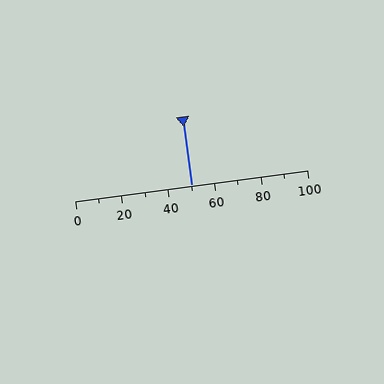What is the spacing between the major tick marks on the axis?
The major ticks are spaced 20 apart.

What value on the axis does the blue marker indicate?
The marker indicates approximately 50.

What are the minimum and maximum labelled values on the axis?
The axis runs from 0 to 100.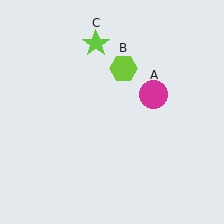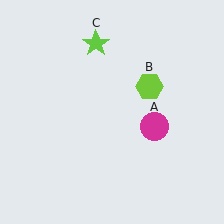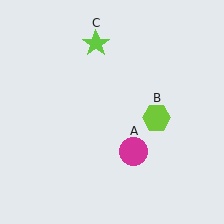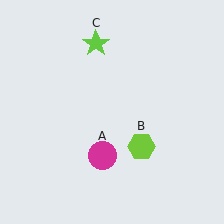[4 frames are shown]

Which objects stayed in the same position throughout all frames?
Lime star (object C) remained stationary.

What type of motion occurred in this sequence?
The magenta circle (object A), lime hexagon (object B) rotated clockwise around the center of the scene.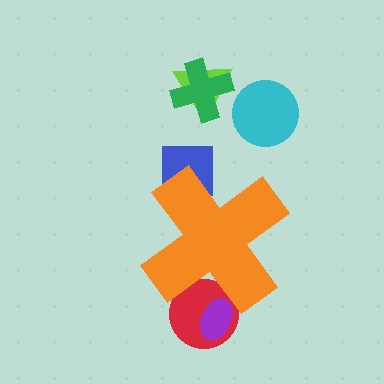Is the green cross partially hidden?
No, the green cross is fully visible.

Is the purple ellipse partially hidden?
Yes, the purple ellipse is partially hidden behind the orange cross.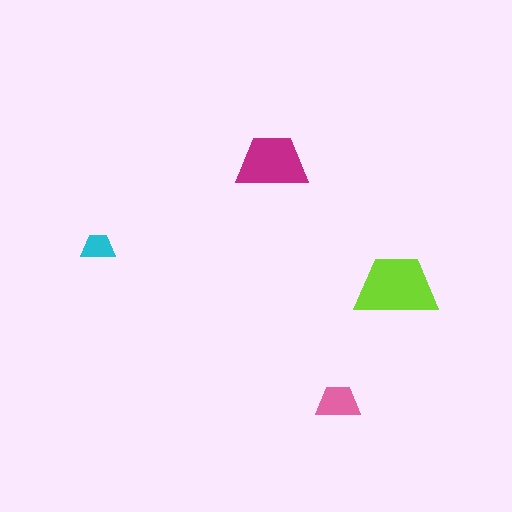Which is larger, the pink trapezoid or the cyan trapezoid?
The pink one.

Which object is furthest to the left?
The cyan trapezoid is leftmost.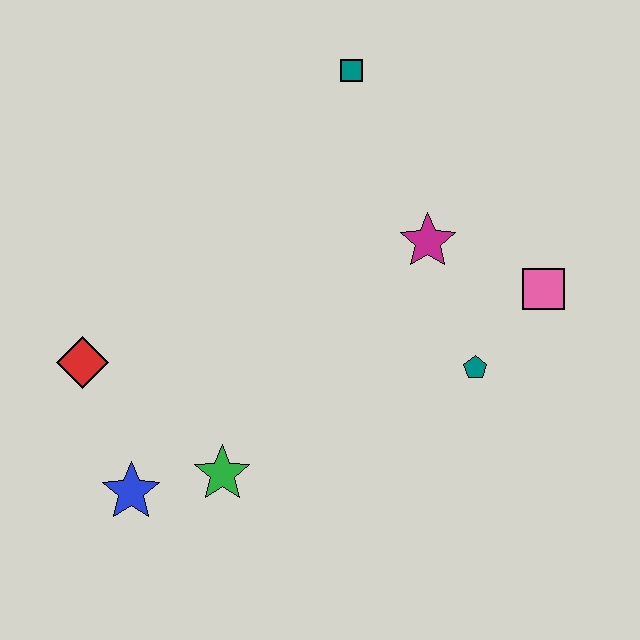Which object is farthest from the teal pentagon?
The red diamond is farthest from the teal pentagon.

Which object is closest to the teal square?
The magenta star is closest to the teal square.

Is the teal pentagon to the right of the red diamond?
Yes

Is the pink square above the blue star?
Yes